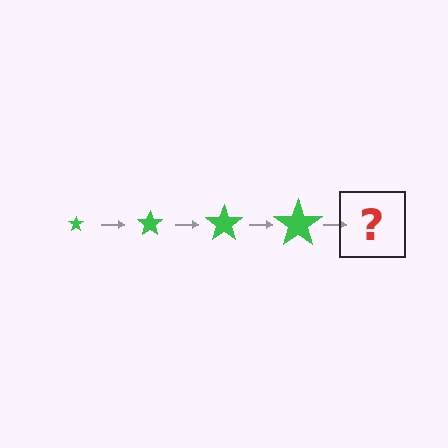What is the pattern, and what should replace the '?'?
The pattern is that the star gets progressively larger each step. The '?' should be a green star, larger than the previous one.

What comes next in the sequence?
The next element should be a green star, larger than the previous one.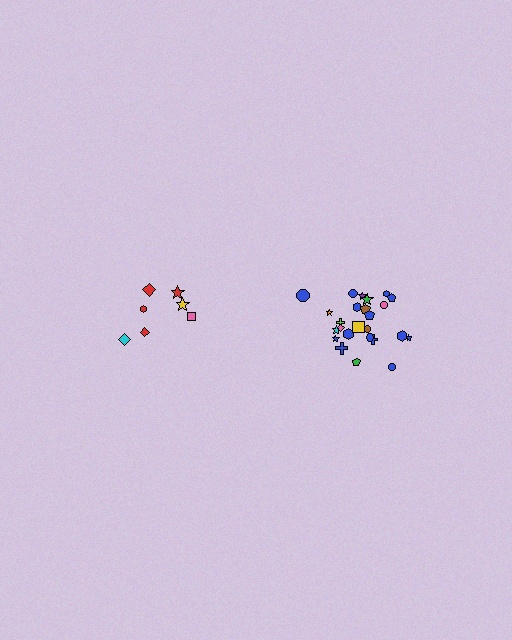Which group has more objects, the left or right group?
The right group.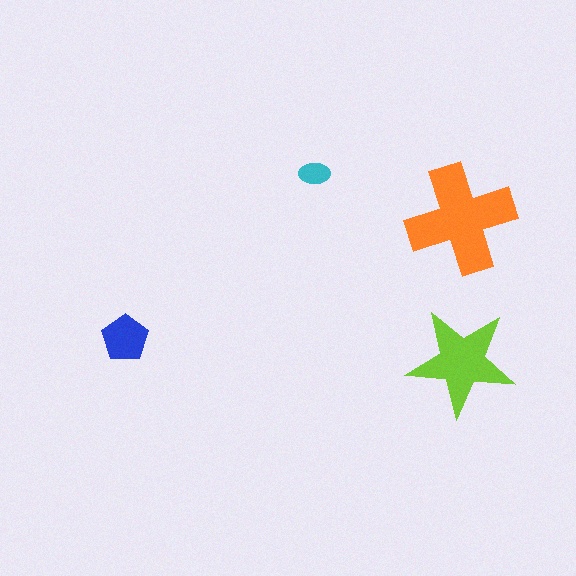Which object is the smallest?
The cyan ellipse.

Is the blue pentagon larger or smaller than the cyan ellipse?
Larger.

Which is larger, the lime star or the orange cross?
The orange cross.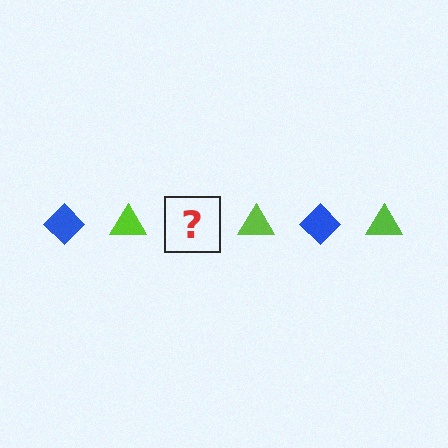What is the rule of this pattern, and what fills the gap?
The rule is that the pattern alternates between blue diamond and lime triangle. The gap should be filled with a blue diamond.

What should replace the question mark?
The question mark should be replaced with a blue diamond.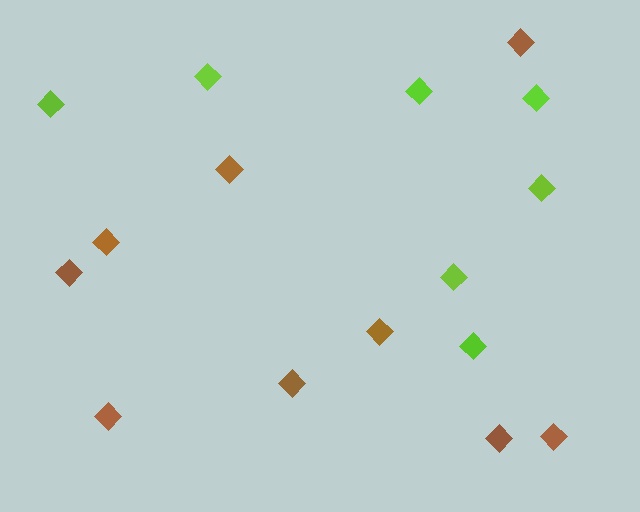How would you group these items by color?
There are 2 groups: one group of lime diamonds (7) and one group of brown diamonds (9).